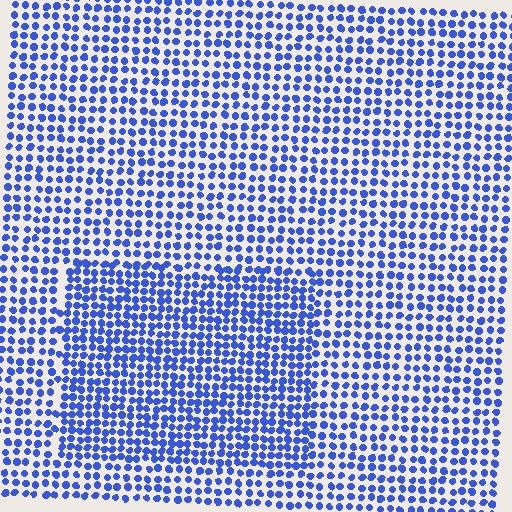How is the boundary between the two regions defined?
The boundary is defined by a change in element density (approximately 1.5x ratio). All elements are the same color, size, and shape.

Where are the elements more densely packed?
The elements are more densely packed inside the rectangle boundary.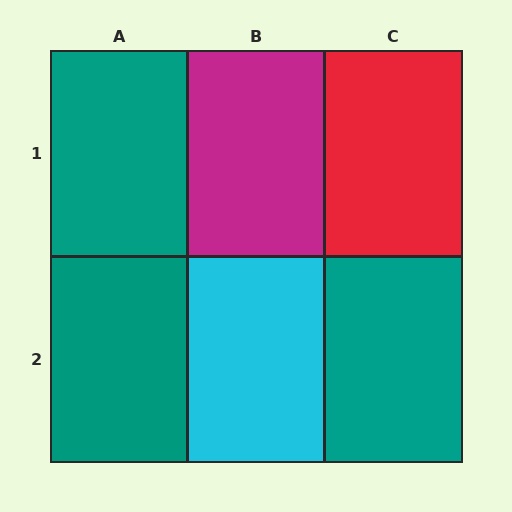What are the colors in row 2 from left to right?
Teal, cyan, teal.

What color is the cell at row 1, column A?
Teal.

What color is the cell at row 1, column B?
Magenta.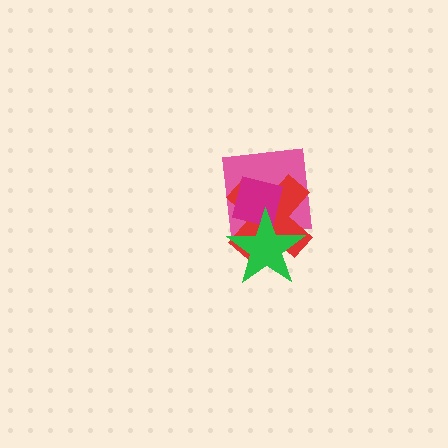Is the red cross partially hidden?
Yes, it is partially covered by another shape.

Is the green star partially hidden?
No, no other shape covers it.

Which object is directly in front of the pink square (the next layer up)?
The red cross is directly in front of the pink square.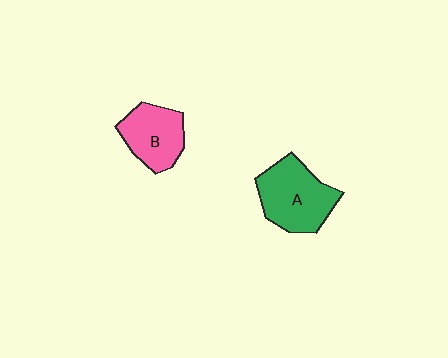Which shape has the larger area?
Shape A (green).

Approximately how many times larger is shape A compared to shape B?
Approximately 1.3 times.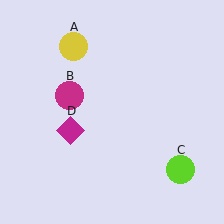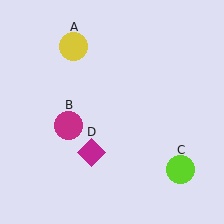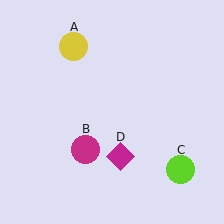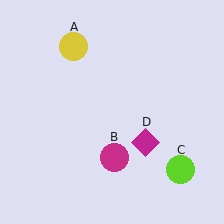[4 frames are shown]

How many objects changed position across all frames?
2 objects changed position: magenta circle (object B), magenta diamond (object D).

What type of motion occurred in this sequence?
The magenta circle (object B), magenta diamond (object D) rotated counterclockwise around the center of the scene.